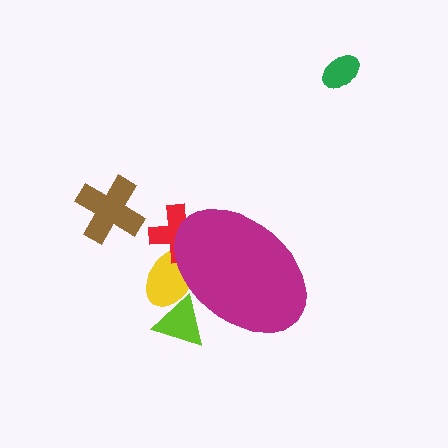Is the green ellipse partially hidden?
No, the green ellipse is fully visible.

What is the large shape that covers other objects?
A magenta ellipse.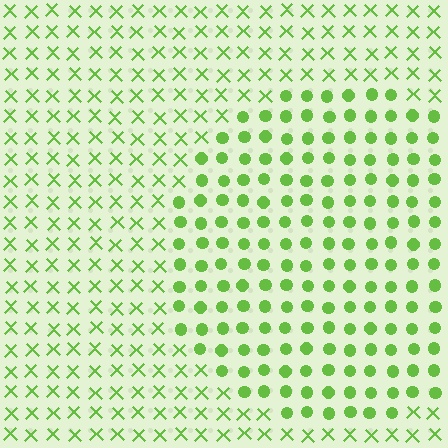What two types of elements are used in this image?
The image uses circles inside the circle region and X marks outside it.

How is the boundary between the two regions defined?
The boundary is defined by a change in element shape: circles inside vs. X marks outside. All elements share the same color and spacing.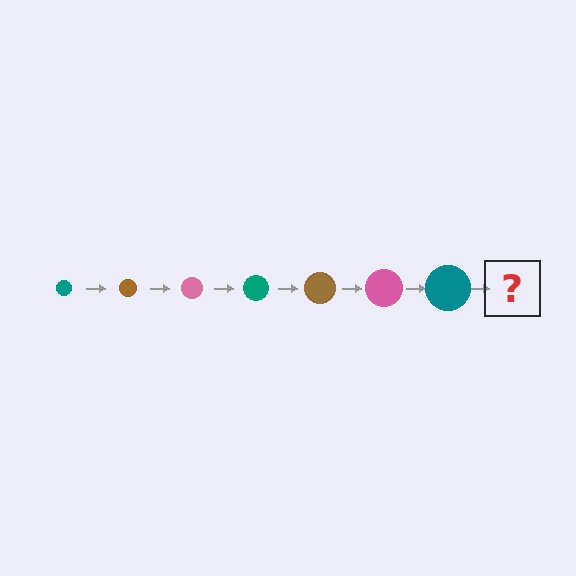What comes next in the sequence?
The next element should be a brown circle, larger than the previous one.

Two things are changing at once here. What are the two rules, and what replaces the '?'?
The two rules are that the circle grows larger each step and the color cycles through teal, brown, and pink. The '?' should be a brown circle, larger than the previous one.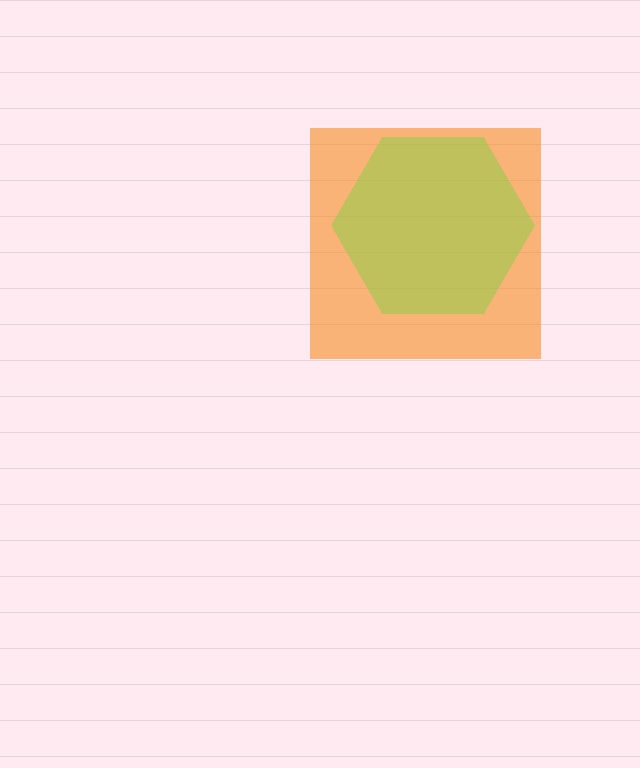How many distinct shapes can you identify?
There are 2 distinct shapes: an orange square, a lime hexagon.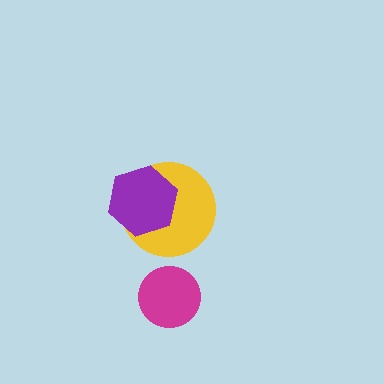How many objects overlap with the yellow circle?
1 object overlaps with the yellow circle.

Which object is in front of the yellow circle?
The purple hexagon is in front of the yellow circle.